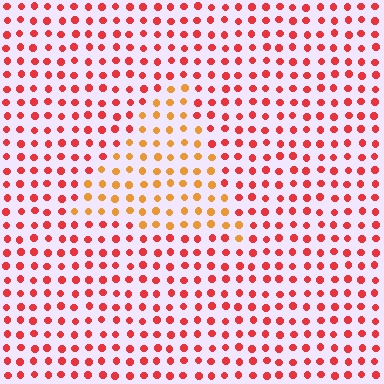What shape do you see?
I see a triangle.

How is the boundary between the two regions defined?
The boundary is defined purely by a slight shift in hue (about 37 degrees). Spacing, size, and orientation are identical on both sides.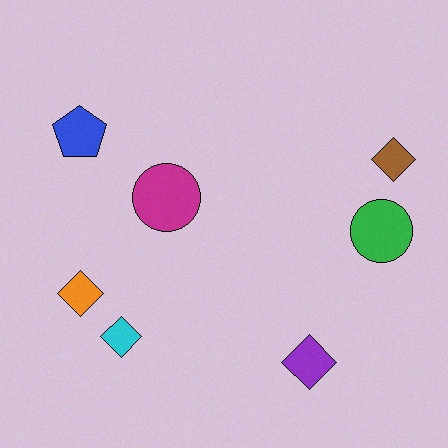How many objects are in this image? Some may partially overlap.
There are 7 objects.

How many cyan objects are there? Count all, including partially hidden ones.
There is 1 cyan object.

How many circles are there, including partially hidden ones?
There are 2 circles.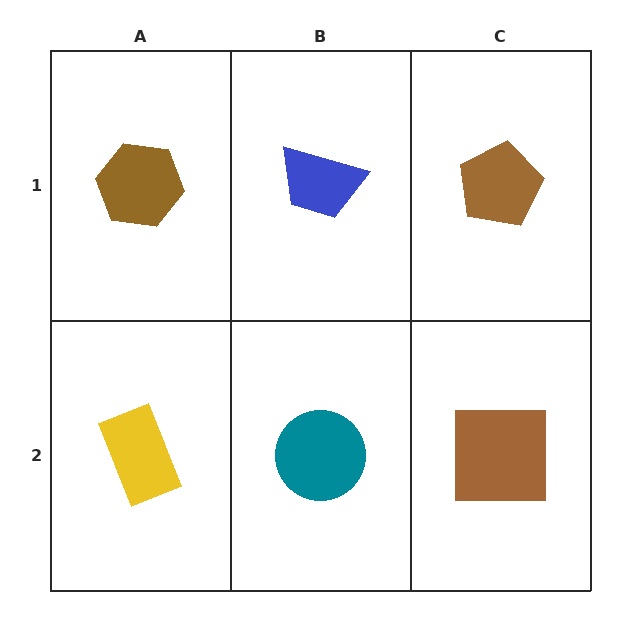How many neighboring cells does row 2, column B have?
3.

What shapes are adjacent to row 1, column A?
A yellow rectangle (row 2, column A), a blue trapezoid (row 1, column B).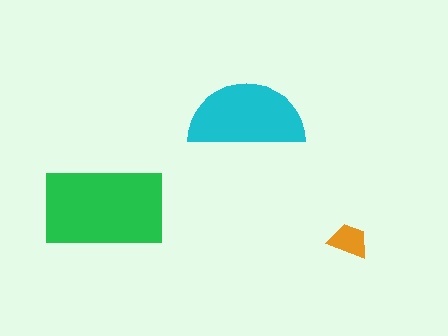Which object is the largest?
The green rectangle.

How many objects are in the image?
There are 3 objects in the image.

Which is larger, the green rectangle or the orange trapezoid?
The green rectangle.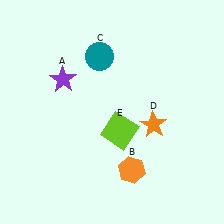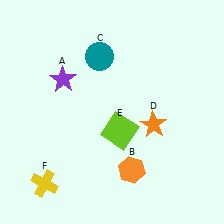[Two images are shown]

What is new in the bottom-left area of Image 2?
A yellow cross (F) was added in the bottom-left area of Image 2.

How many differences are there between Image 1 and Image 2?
There is 1 difference between the two images.